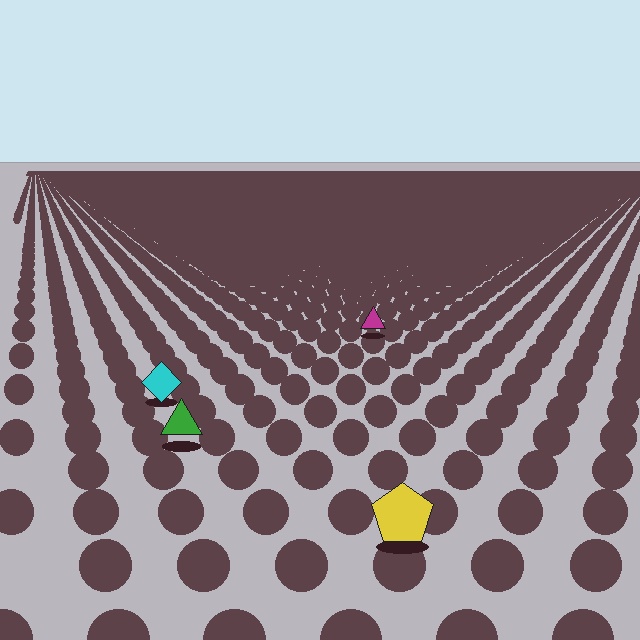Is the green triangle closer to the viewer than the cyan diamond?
Yes. The green triangle is closer — you can tell from the texture gradient: the ground texture is coarser near it.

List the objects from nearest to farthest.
From nearest to farthest: the yellow pentagon, the green triangle, the cyan diamond, the magenta triangle.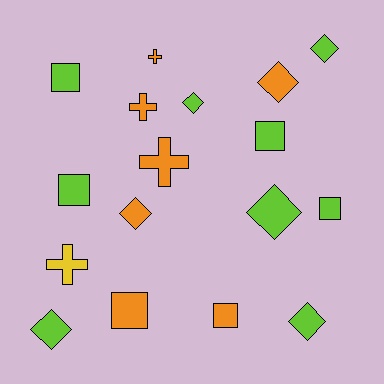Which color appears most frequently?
Lime, with 9 objects.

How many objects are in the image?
There are 17 objects.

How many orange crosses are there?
There are 3 orange crosses.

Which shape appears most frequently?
Diamond, with 7 objects.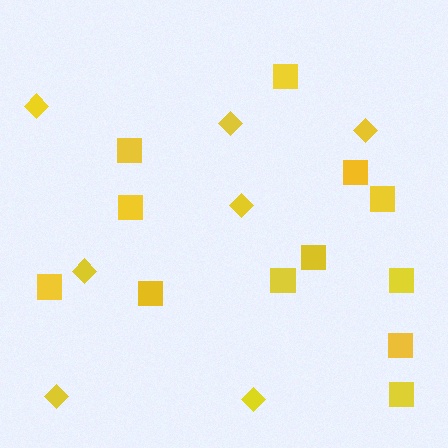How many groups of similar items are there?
There are 2 groups: one group of squares (12) and one group of diamonds (7).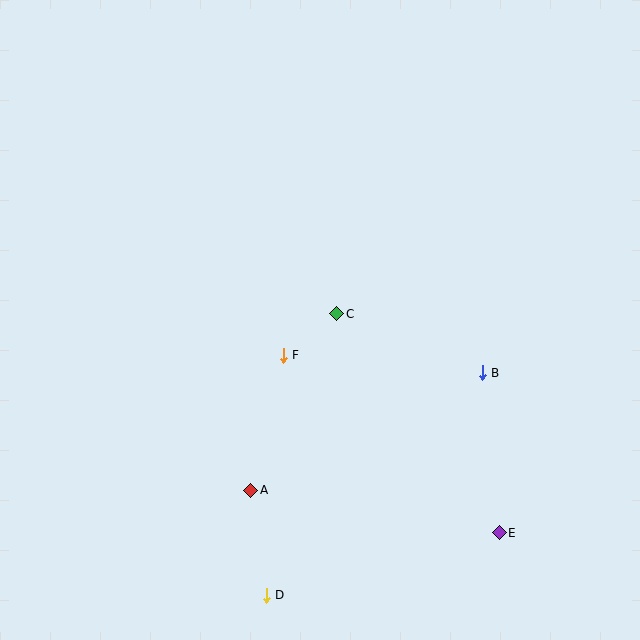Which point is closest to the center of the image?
Point C at (337, 314) is closest to the center.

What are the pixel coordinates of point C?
Point C is at (337, 314).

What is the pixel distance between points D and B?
The distance between D and B is 310 pixels.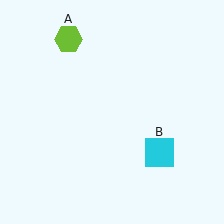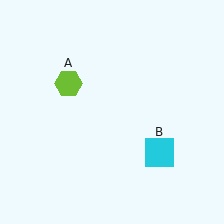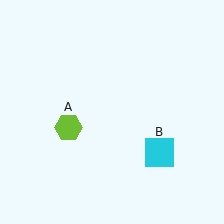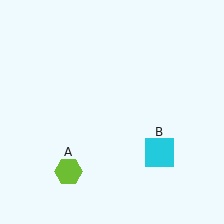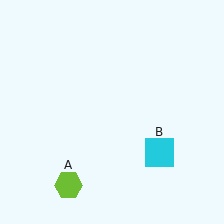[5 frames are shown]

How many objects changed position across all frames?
1 object changed position: lime hexagon (object A).